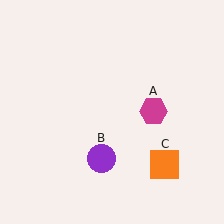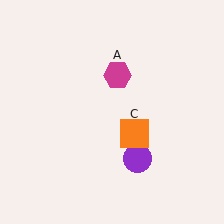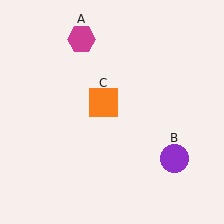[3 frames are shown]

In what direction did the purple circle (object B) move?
The purple circle (object B) moved right.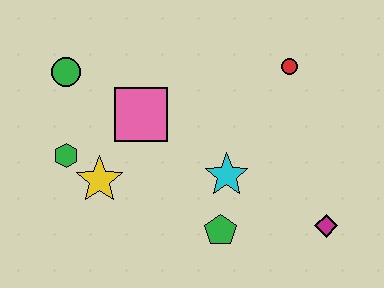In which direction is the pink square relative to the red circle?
The pink square is to the left of the red circle.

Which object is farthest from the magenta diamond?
The green circle is farthest from the magenta diamond.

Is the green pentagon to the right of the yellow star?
Yes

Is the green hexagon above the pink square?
No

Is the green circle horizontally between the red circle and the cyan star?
No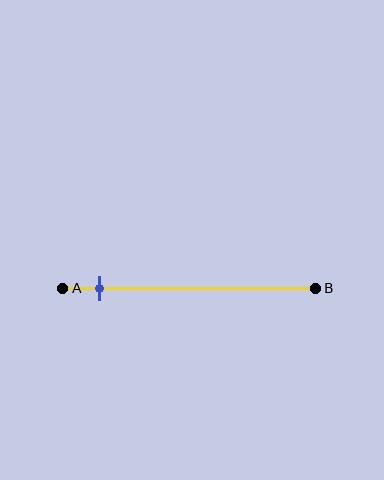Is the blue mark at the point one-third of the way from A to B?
No, the mark is at about 15% from A, not at the 33% one-third point.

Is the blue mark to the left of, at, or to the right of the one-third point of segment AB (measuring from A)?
The blue mark is to the left of the one-third point of segment AB.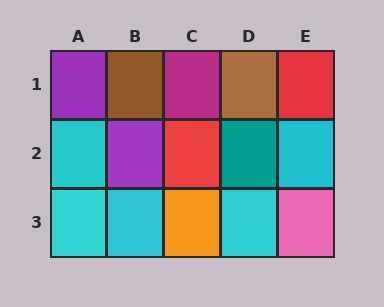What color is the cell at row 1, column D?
Brown.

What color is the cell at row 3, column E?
Pink.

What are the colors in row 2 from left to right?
Cyan, purple, red, teal, cyan.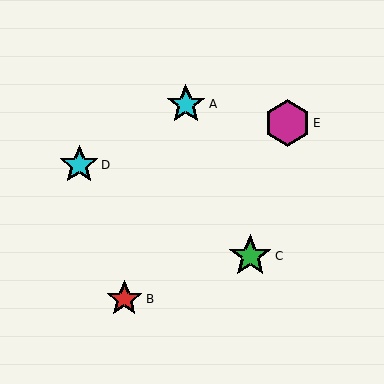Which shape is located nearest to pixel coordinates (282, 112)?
The magenta hexagon (labeled E) at (287, 123) is nearest to that location.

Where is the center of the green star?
The center of the green star is at (250, 256).